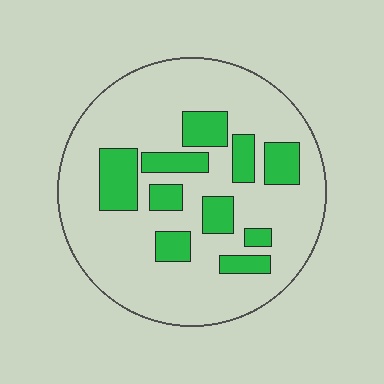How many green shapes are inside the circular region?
10.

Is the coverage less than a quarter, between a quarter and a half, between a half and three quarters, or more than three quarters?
Less than a quarter.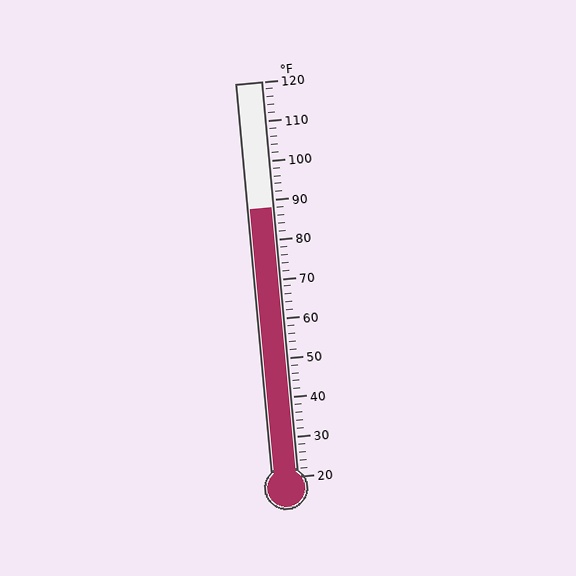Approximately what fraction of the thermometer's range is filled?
The thermometer is filled to approximately 70% of its range.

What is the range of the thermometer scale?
The thermometer scale ranges from 20°F to 120°F.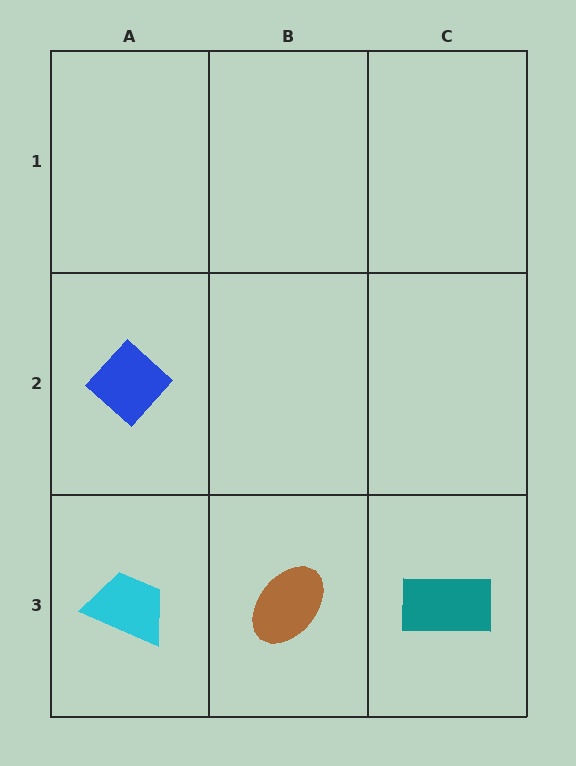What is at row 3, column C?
A teal rectangle.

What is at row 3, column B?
A brown ellipse.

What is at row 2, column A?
A blue diamond.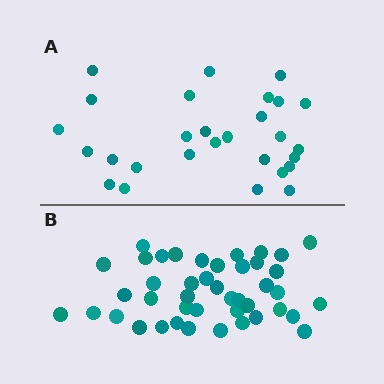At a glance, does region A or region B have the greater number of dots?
Region B (the bottom region) has more dots.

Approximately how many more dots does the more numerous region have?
Region B has approximately 15 more dots than region A.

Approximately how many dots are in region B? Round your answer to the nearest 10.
About 40 dots. (The exact count is 43, which rounds to 40.)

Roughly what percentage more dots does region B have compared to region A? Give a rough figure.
About 55% more.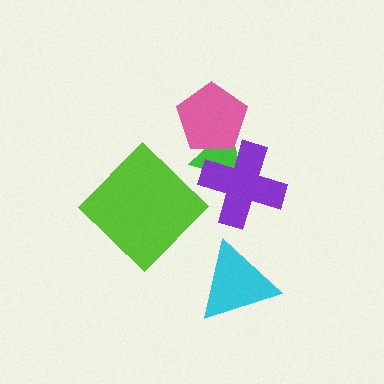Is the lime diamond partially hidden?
No, no other shape covers it.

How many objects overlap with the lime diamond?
0 objects overlap with the lime diamond.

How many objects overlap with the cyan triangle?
0 objects overlap with the cyan triangle.